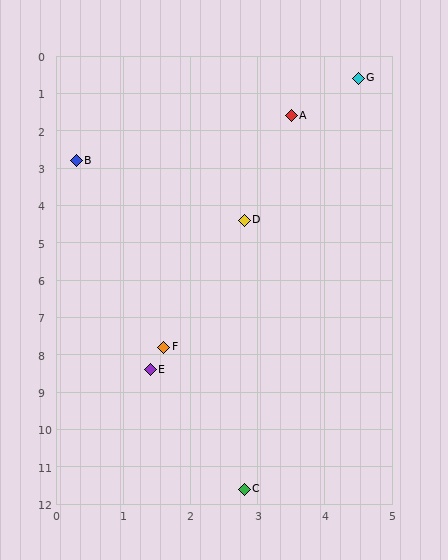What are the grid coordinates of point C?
Point C is at approximately (2.8, 11.6).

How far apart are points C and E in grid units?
Points C and E are about 3.5 grid units apart.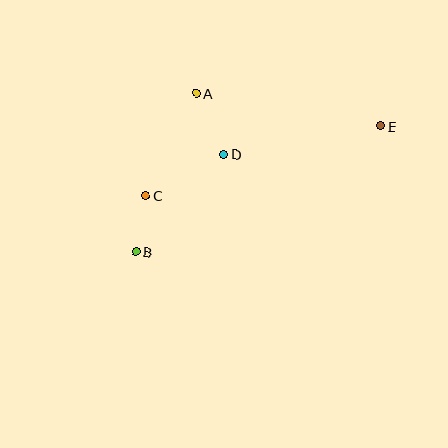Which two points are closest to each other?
Points B and C are closest to each other.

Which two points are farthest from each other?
Points B and E are farthest from each other.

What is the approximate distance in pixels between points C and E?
The distance between C and E is approximately 245 pixels.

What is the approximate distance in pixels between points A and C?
The distance between A and C is approximately 114 pixels.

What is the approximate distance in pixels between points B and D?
The distance between B and D is approximately 131 pixels.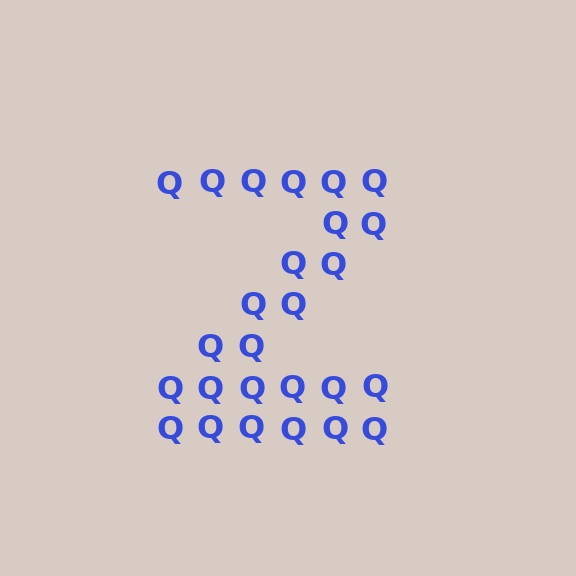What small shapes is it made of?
It is made of small letter Q's.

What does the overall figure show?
The overall figure shows the letter Z.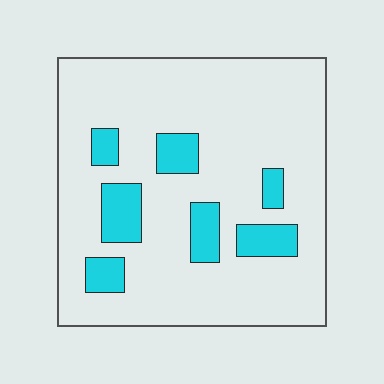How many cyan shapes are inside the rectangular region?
7.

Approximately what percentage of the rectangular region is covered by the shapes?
Approximately 15%.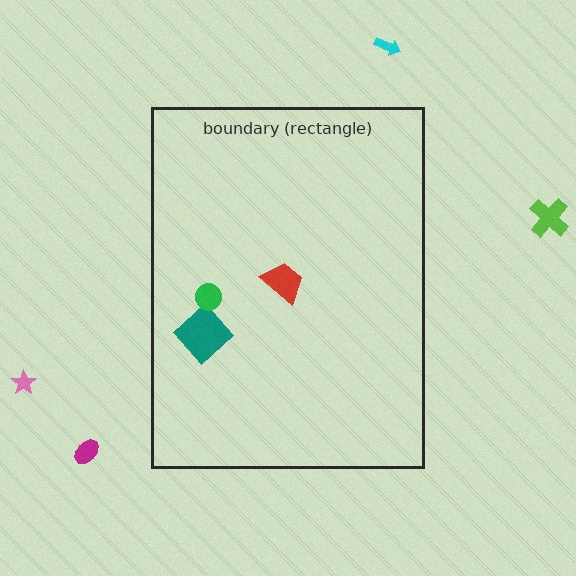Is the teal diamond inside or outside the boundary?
Inside.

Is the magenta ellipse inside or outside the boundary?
Outside.